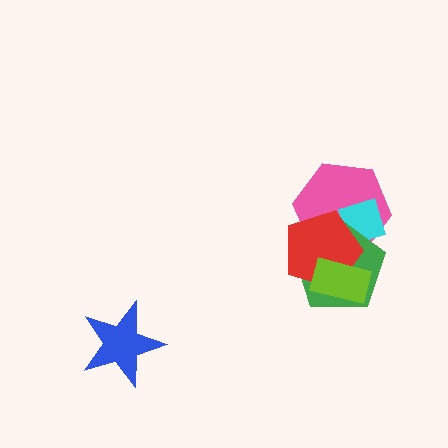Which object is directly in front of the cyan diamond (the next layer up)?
The green pentagon is directly in front of the cyan diamond.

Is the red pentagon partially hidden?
Yes, it is partially covered by another shape.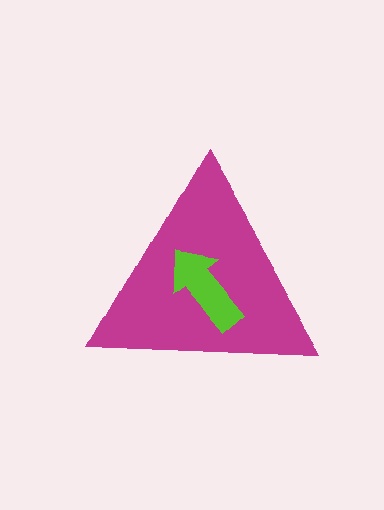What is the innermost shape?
The lime arrow.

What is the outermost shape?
The magenta triangle.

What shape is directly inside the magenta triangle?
The lime arrow.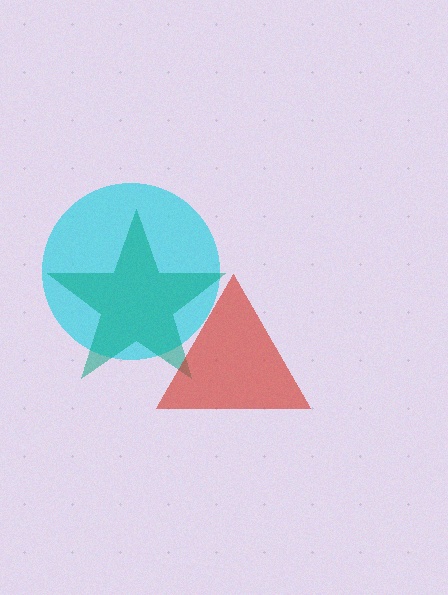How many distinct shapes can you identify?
There are 3 distinct shapes: a cyan circle, a teal star, a red triangle.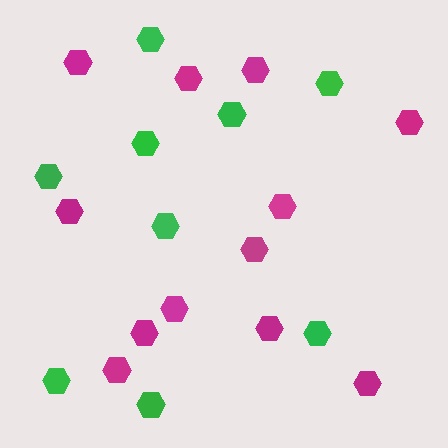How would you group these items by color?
There are 2 groups: one group of green hexagons (9) and one group of magenta hexagons (12).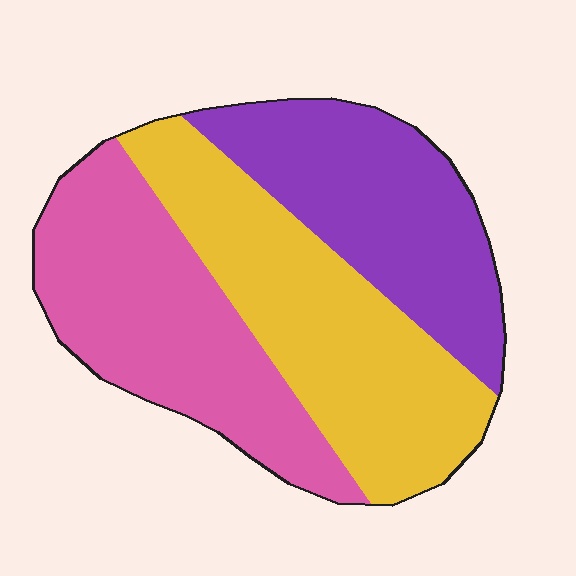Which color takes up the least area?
Purple, at roughly 30%.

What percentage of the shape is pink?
Pink takes up about one third (1/3) of the shape.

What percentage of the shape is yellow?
Yellow takes up about three eighths (3/8) of the shape.